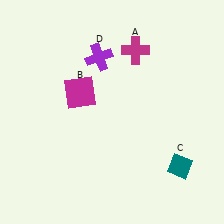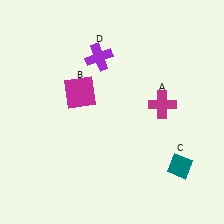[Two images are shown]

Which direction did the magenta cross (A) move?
The magenta cross (A) moved down.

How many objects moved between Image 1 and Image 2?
1 object moved between the two images.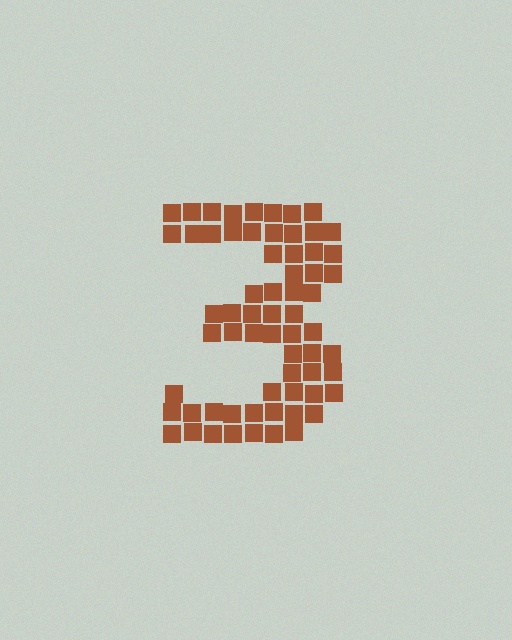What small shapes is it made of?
It is made of small squares.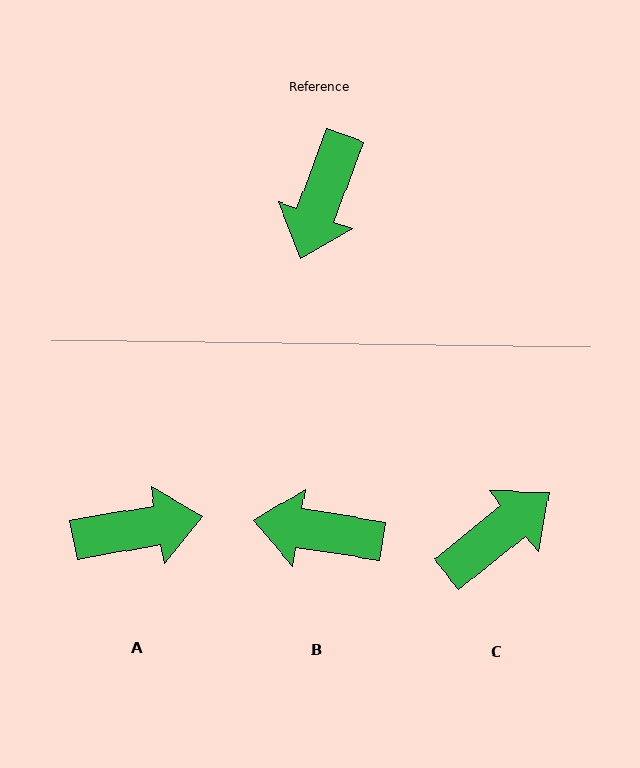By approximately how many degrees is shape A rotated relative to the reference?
Approximately 120 degrees counter-clockwise.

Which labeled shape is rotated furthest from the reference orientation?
C, about 149 degrees away.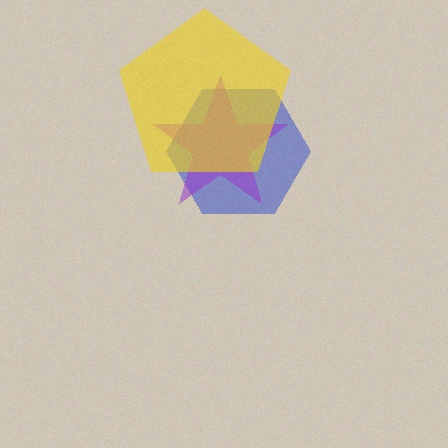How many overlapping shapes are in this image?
There are 3 overlapping shapes in the image.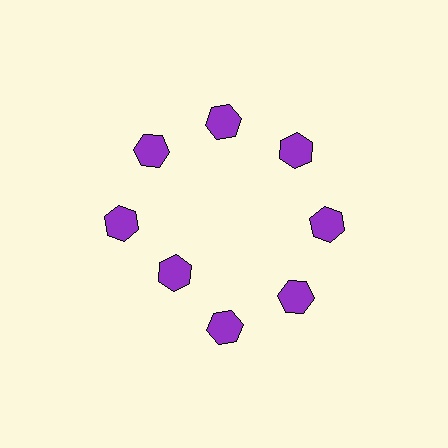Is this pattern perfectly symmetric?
No. The 8 purple hexagons are arranged in a ring, but one element near the 8 o'clock position is pulled inward toward the center, breaking the 8-fold rotational symmetry.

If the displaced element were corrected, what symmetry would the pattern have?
It would have 8-fold rotational symmetry — the pattern would map onto itself every 45 degrees.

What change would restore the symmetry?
The symmetry would be restored by moving it outward, back onto the ring so that all 8 hexagons sit at equal angles and equal distance from the center.